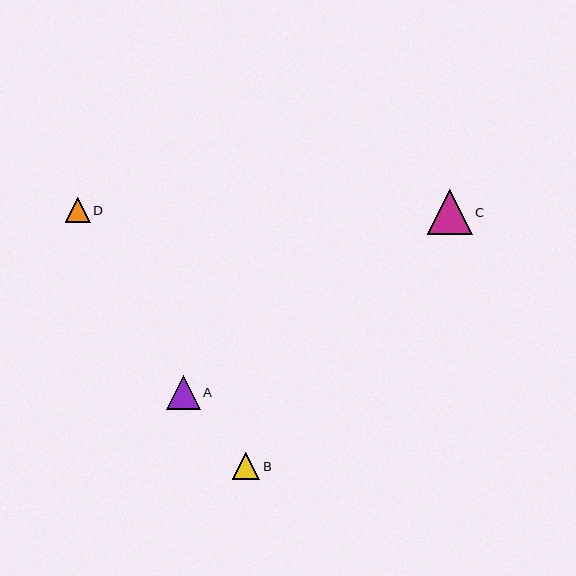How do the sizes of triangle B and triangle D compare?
Triangle B and triangle D are approximately the same size.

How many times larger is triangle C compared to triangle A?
Triangle C is approximately 1.3 times the size of triangle A.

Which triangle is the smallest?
Triangle D is the smallest with a size of approximately 25 pixels.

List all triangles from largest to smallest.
From largest to smallest: C, A, B, D.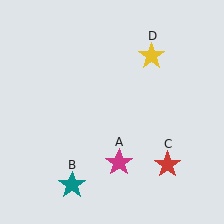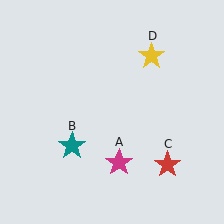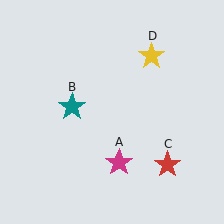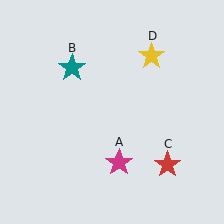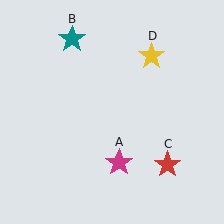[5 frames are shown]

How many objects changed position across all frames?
1 object changed position: teal star (object B).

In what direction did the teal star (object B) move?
The teal star (object B) moved up.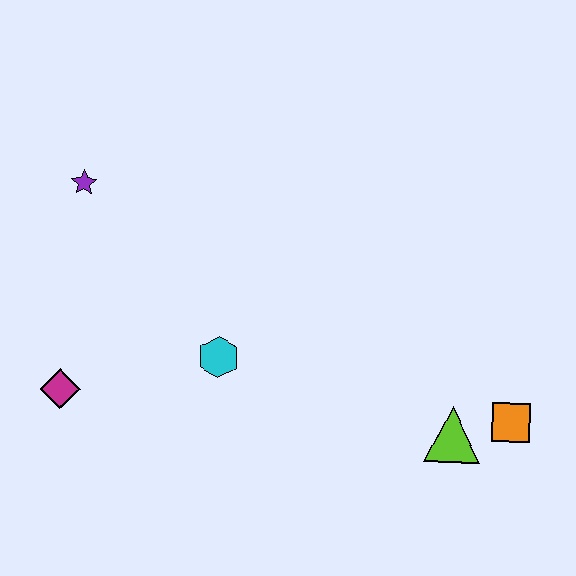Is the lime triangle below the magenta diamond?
Yes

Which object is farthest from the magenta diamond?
The orange square is farthest from the magenta diamond.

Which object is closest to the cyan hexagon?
The magenta diamond is closest to the cyan hexagon.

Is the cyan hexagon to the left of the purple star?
No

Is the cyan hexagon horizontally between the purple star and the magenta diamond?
No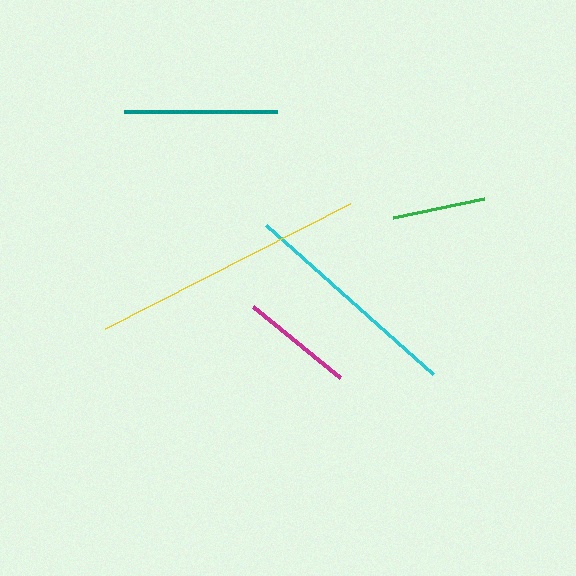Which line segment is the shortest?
The green line is the shortest at approximately 93 pixels.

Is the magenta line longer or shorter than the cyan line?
The cyan line is longer than the magenta line.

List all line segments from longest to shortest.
From longest to shortest: yellow, cyan, teal, magenta, green.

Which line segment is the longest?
The yellow line is the longest at approximately 275 pixels.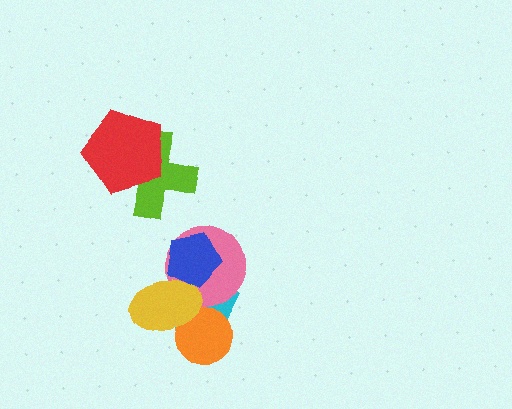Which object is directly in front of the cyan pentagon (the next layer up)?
The pink circle is directly in front of the cyan pentagon.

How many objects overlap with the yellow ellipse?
4 objects overlap with the yellow ellipse.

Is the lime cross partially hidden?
Yes, it is partially covered by another shape.